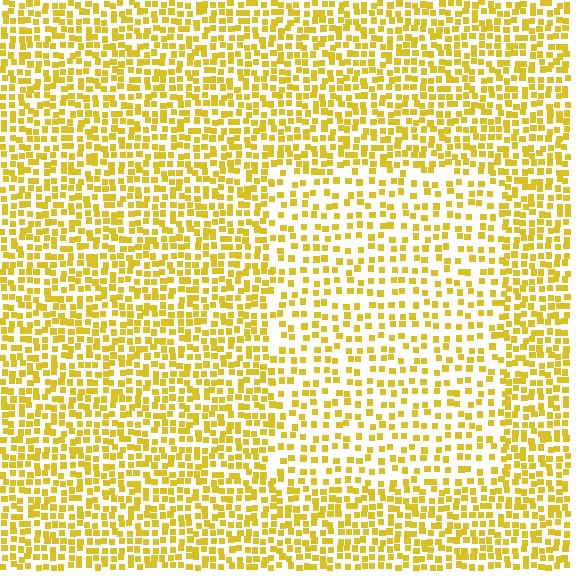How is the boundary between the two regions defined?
The boundary is defined by a change in element density (approximately 1.7x ratio). All elements are the same color, size, and shape.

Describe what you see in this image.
The image contains small yellow elements arranged at two different densities. A rectangle-shaped region is visible where the elements are less densely packed than the surrounding area.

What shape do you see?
I see a rectangle.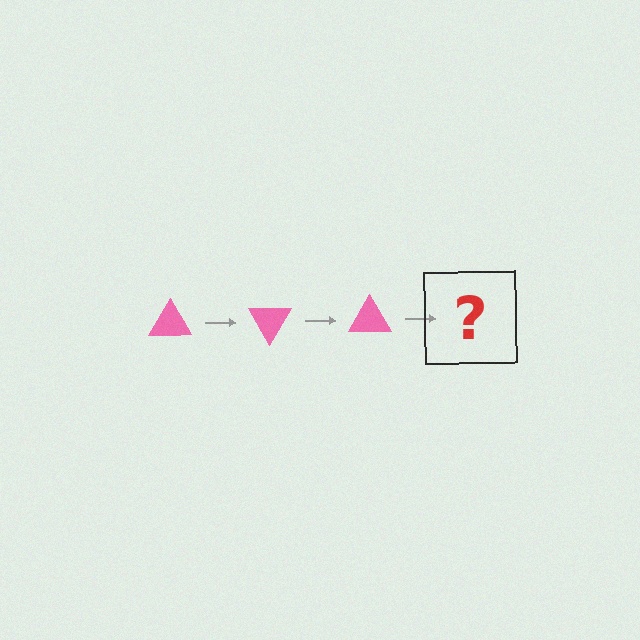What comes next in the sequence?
The next element should be a pink triangle rotated 180 degrees.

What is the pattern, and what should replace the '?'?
The pattern is that the triangle rotates 60 degrees each step. The '?' should be a pink triangle rotated 180 degrees.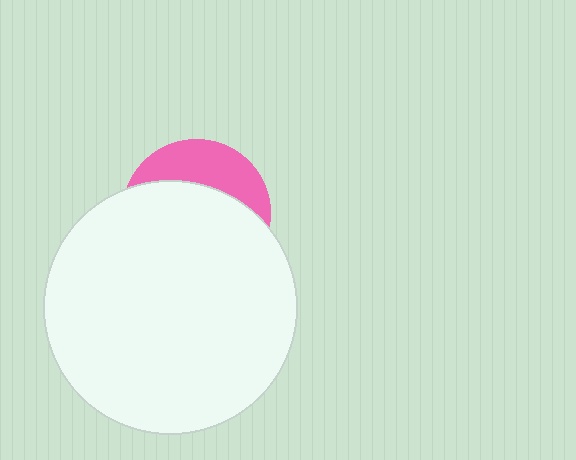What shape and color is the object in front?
The object in front is a white circle.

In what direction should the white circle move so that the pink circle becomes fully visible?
The white circle should move down. That is the shortest direction to clear the overlap and leave the pink circle fully visible.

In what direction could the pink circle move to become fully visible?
The pink circle could move up. That would shift it out from behind the white circle entirely.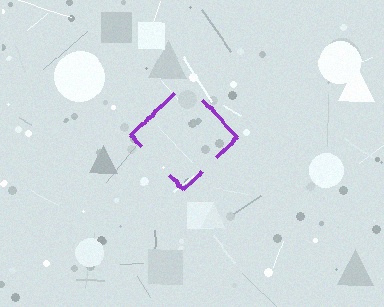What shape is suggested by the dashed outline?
The dashed outline suggests a diamond.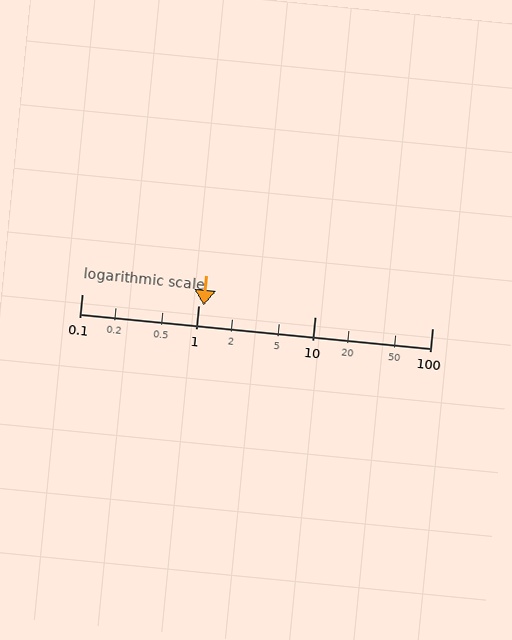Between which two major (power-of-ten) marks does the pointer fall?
The pointer is between 1 and 10.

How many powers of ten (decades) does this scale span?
The scale spans 3 decades, from 0.1 to 100.